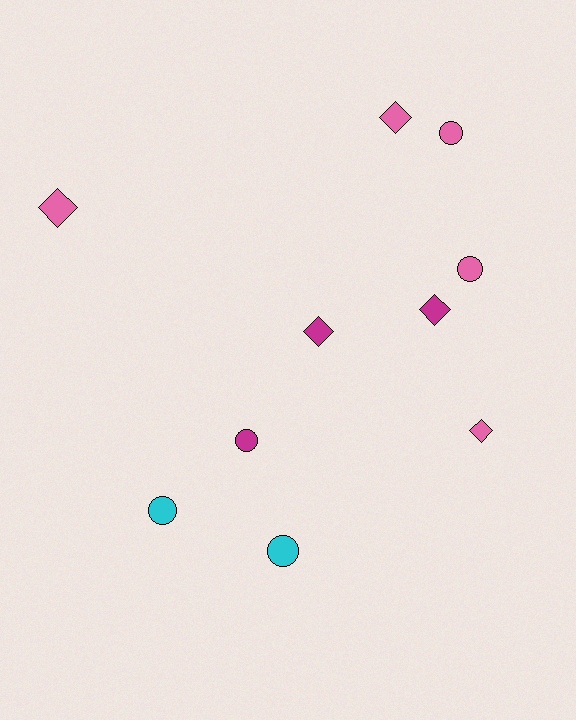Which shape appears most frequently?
Diamond, with 5 objects.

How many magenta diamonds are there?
There are 2 magenta diamonds.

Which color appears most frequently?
Pink, with 5 objects.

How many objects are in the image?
There are 10 objects.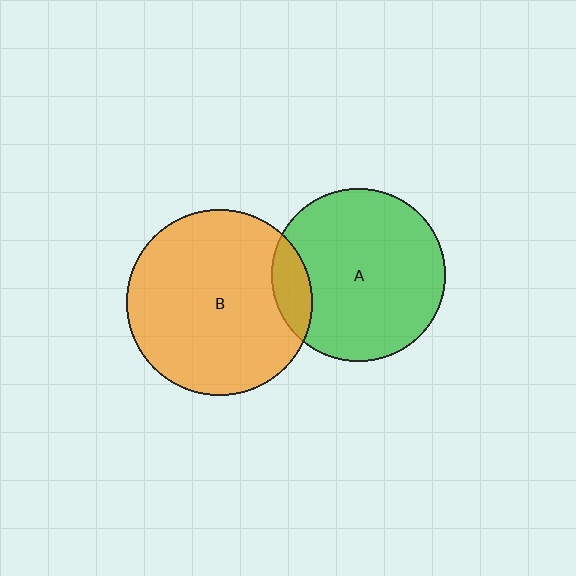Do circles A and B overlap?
Yes.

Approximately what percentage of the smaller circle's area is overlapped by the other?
Approximately 10%.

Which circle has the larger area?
Circle B (orange).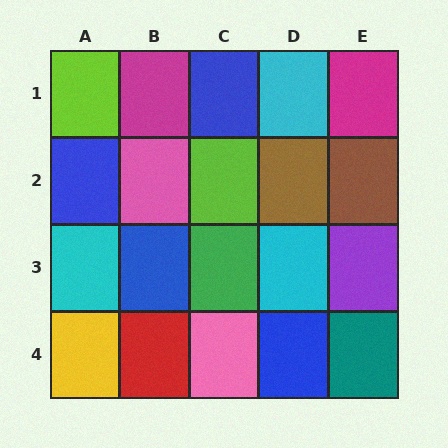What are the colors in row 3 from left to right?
Cyan, blue, green, cyan, purple.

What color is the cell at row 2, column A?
Blue.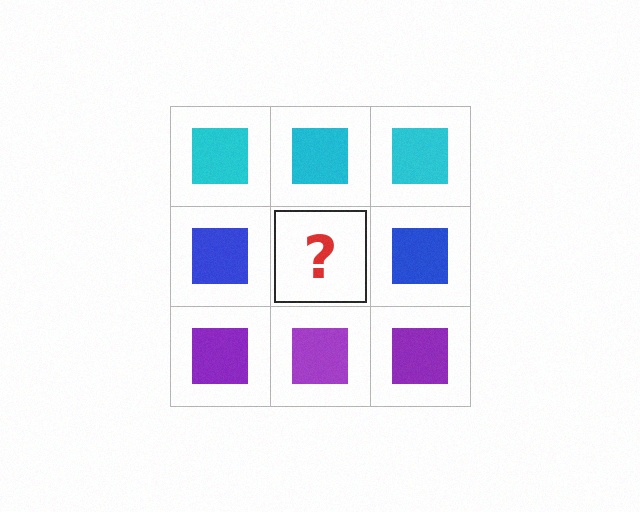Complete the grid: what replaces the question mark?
The question mark should be replaced with a blue square.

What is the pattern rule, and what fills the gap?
The rule is that each row has a consistent color. The gap should be filled with a blue square.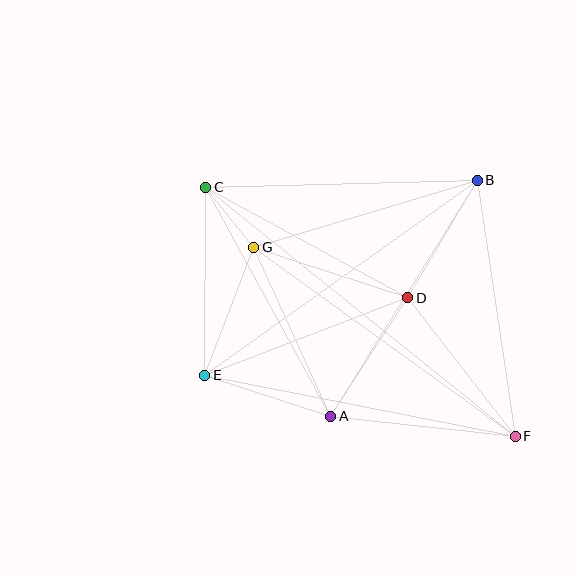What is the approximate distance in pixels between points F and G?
The distance between F and G is approximately 322 pixels.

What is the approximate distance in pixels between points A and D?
The distance between A and D is approximately 141 pixels.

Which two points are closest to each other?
Points C and G are closest to each other.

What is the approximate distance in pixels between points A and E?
The distance between A and E is approximately 132 pixels.